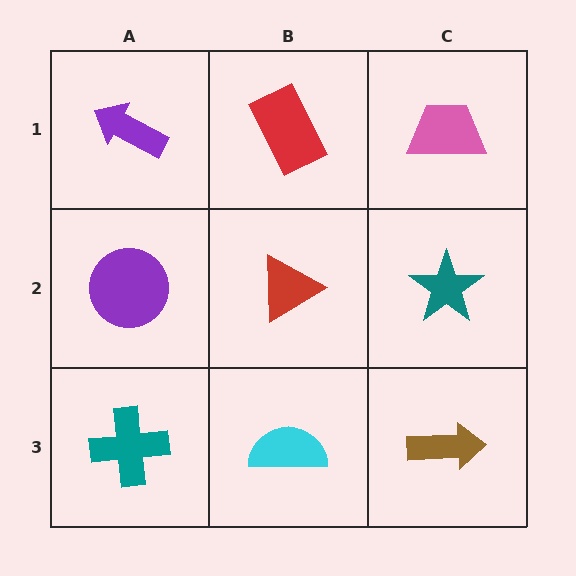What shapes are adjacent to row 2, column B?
A red rectangle (row 1, column B), a cyan semicircle (row 3, column B), a purple circle (row 2, column A), a teal star (row 2, column C).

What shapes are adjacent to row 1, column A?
A purple circle (row 2, column A), a red rectangle (row 1, column B).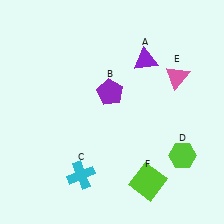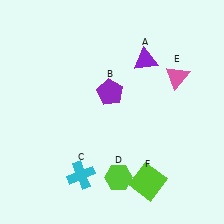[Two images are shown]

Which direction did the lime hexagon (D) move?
The lime hexagon (D) moved left.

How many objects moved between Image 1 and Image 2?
1 object moved between the two images.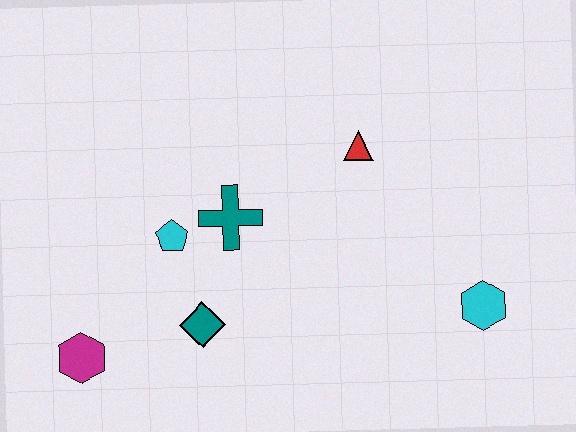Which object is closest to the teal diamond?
The cyan pentagon is closest to the teal diamond.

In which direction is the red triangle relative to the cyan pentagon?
The red triangle is to the right of the cyan pentagon.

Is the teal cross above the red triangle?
No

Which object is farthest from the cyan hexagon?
The magenta hexagon is farthest from the cyan hexagon.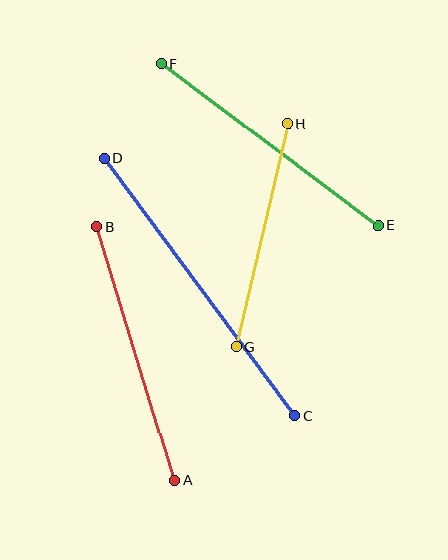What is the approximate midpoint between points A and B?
The midpoint is at approximately (136, 354) pixels.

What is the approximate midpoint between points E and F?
The midpoint is at approximately (270, 145) pixels.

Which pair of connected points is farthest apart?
Points C and D are farthest apart.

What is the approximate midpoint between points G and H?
The midpoint is at approximately (262, 235) pixels.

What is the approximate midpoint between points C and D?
The midpoint is at approximately (200, 287) pixels.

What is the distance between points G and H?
The distance is approximately 229 pixels.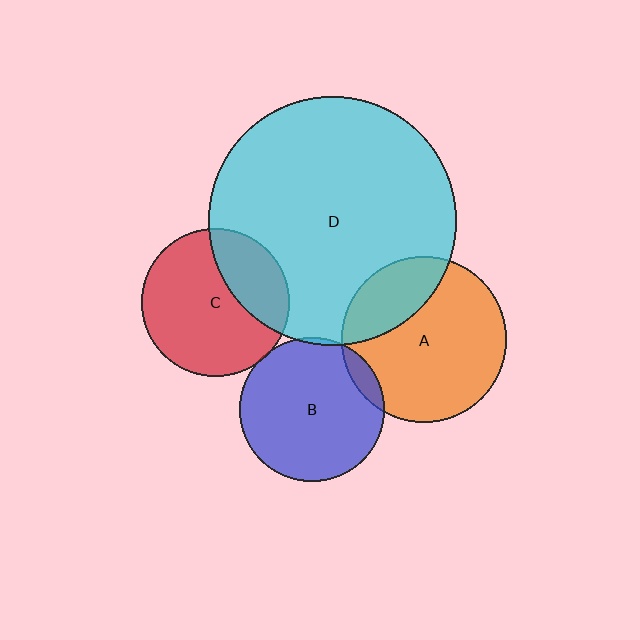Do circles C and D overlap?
Yes.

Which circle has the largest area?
Circle D (cyan).